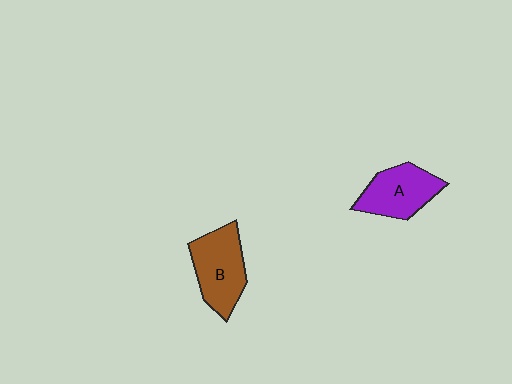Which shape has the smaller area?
Shape A (purple).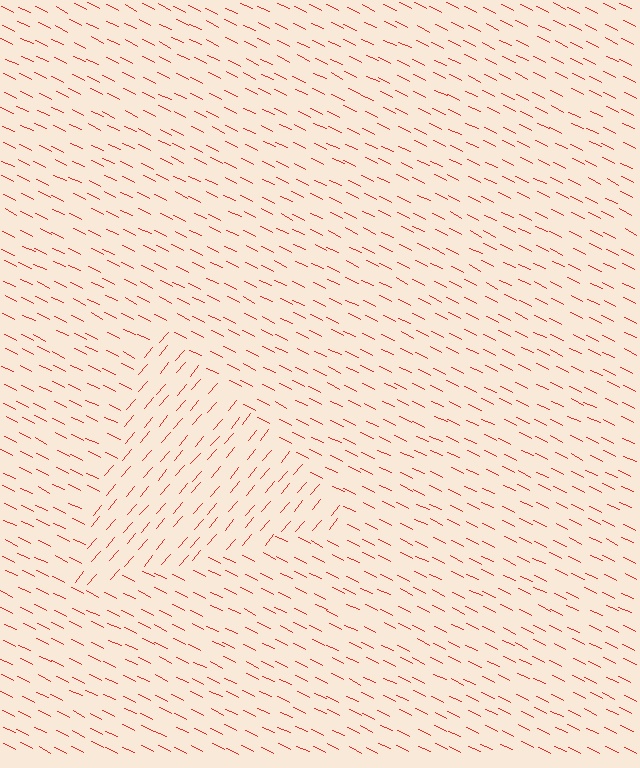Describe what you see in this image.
The image is filled with small red line segments. A triangle region in the image has lines oriented differently from the surrounding lines, creating a visible texture boundary.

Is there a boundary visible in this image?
Yes, there is a texture boundary formed by a change in line orientation.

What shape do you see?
I see a triangle.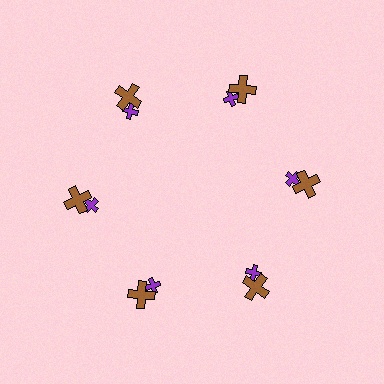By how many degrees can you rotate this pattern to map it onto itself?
The pattern maps onto itself every 60 degrees of rotation.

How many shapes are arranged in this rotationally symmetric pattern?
There are 12 shapes, arranged in 6 groups of 2.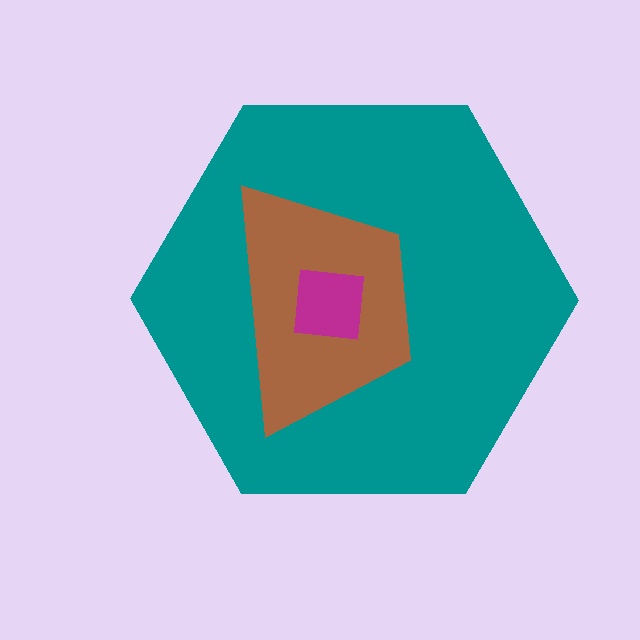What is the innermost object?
The magenta square.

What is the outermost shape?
The teal hexagon.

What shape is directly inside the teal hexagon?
The brown trapezoid.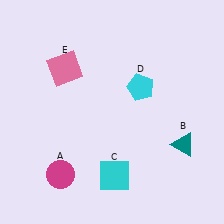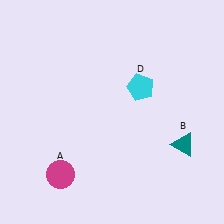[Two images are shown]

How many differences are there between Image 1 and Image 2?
There are 2 differences between the two images.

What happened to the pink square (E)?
The pink square (E) was removed in Image 2. It was in the top-left area of Image 1.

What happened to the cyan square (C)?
The cyan square (C) was removed in Image 2. It was in the bottom-right area of Image 1.